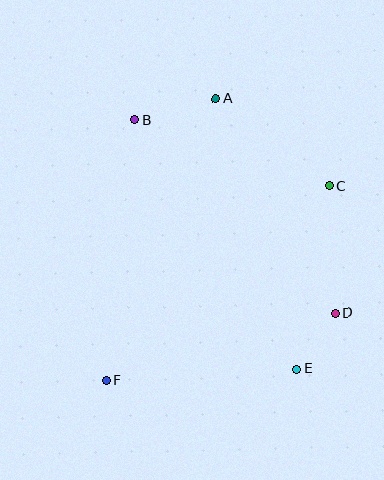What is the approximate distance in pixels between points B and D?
The distance between B and D is approximately 278 pixels.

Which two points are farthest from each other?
Points A and F are farthest from each other.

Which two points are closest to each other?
Points D and E are closest to each other.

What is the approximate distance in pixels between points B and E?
The distance between B and E is approximately 296 pixels.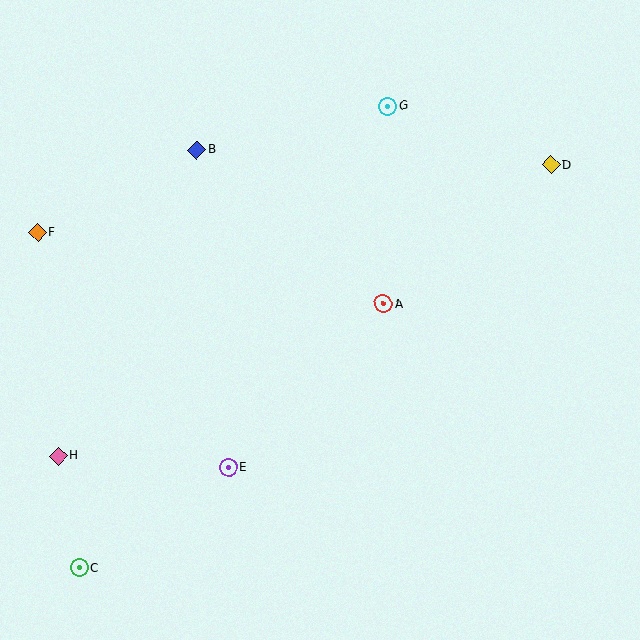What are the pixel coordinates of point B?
Point B is at (197, 150).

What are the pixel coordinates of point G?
Point G is at (387, 106).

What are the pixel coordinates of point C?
Point C is at (80, 568).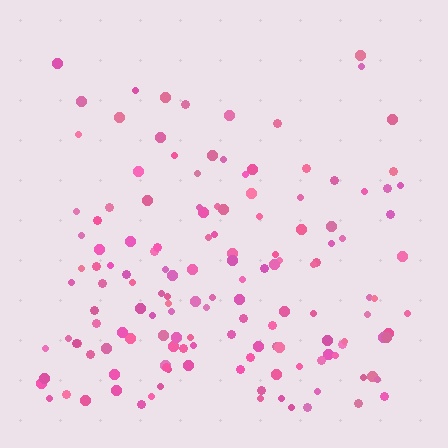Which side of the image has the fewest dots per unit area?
The top.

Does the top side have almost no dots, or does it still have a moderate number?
Still a moderate number, just noticeably fewer than the bottom.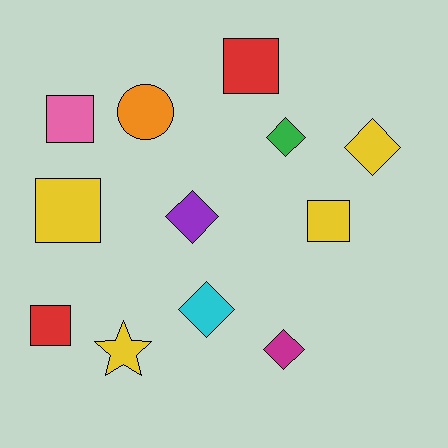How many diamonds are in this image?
There are 5 diamonds.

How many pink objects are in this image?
There is 1 pink object.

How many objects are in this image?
There are 12 objects.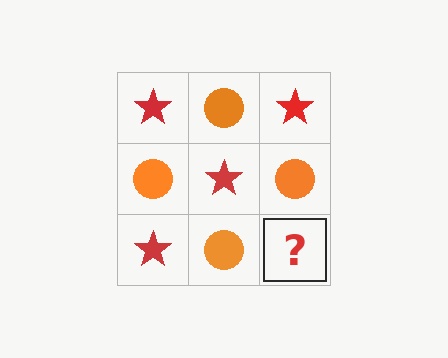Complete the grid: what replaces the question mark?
The question mark should be replaced with a red star.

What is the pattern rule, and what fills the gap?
The rule is that it alternates red star and orange circle in a checkerboard pattern. The gap should be filled with a red star.